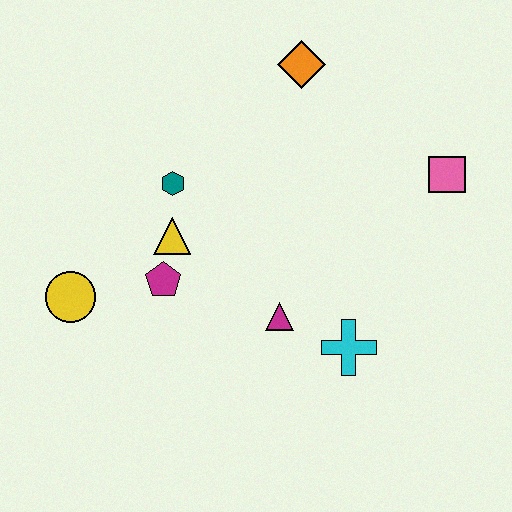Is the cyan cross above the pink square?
No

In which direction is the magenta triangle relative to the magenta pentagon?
The magenta triangle is to the right of the magenta pentagon.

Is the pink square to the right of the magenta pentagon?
Yes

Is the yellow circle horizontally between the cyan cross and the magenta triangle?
No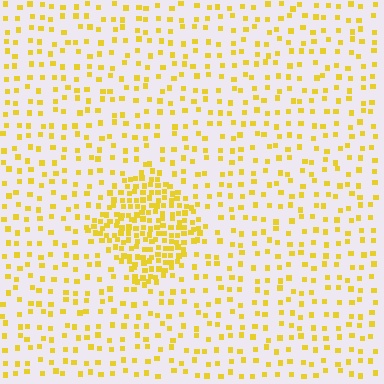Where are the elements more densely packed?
The elements are more densely packed inside the diamond boundary.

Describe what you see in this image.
The image contains small yellow elements arranged at two different densities. A diamond-shaped region is visible where the elements are more densely packed than the surrounding area.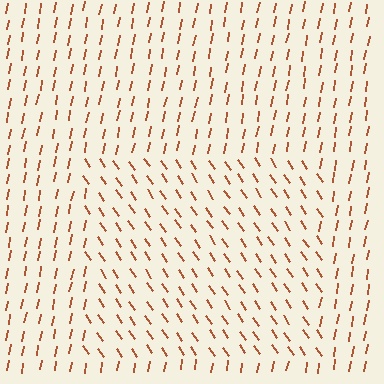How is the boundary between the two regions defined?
The boundary is defined purely by a change in line orientation (approximately 45 degrees difference). All lines are the same color and thickness.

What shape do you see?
I see a rectangle.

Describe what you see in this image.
The image is filled with small brown line segments. A rectangle region in the image has lines oriented differently from the surrounding lines, creating a visible texture boundary.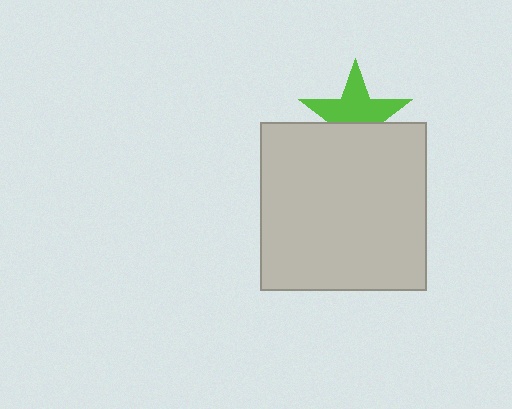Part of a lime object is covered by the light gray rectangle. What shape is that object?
It is a star.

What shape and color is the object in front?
The object in front is a light gray rectangle.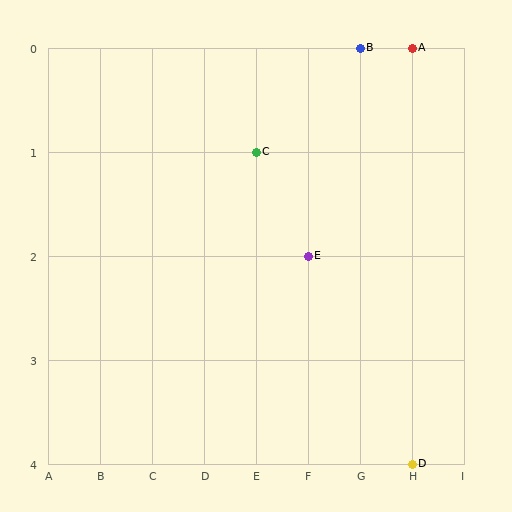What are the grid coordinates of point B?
Point B is at grid coordinates (G, 0).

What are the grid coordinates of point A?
Point A is at grid coordinates (H, 0).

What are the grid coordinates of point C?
Point C is at grid coordinates (E, 1).